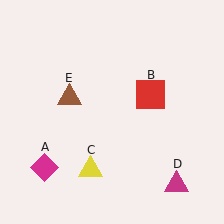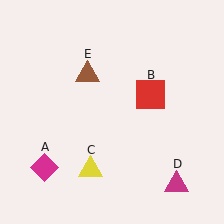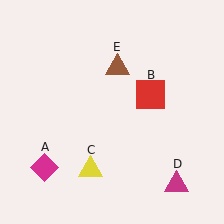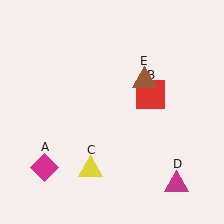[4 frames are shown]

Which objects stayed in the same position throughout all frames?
Magenta diamond (object A) and red square (object B) and yellow triangle (object C) and magenta triangle (object D) remained stationary.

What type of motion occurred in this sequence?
The brown triangle (object E) rotated clockwise around the center of the scene.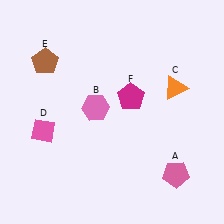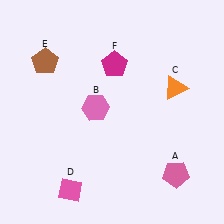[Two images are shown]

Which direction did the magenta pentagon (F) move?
The magenta pentagon (F) moved up.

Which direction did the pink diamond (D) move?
The pink diamond (D) moved down.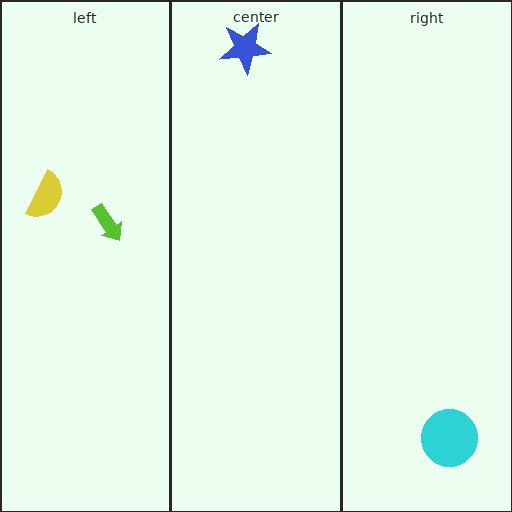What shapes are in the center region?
The blue star.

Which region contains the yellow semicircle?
The left region.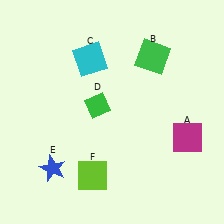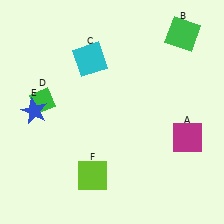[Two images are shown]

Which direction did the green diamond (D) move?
The green diamond (D) moved left.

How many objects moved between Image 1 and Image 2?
3 objects moved between the two images.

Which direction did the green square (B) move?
The green square (B) moved right.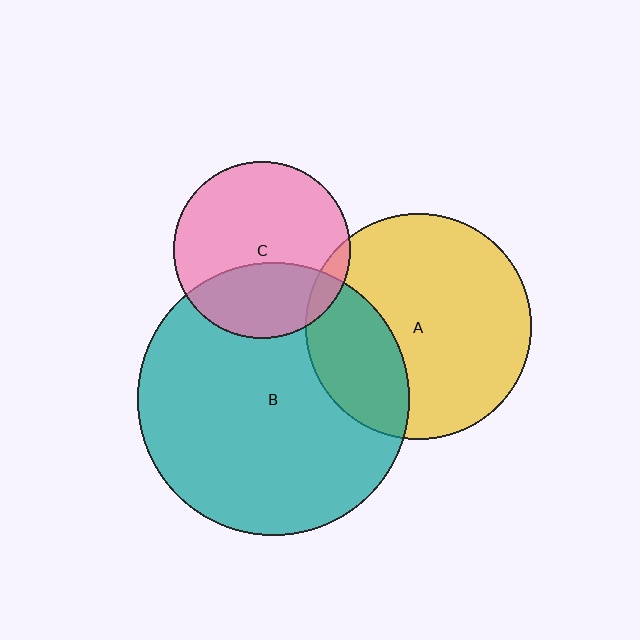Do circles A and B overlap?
Yes.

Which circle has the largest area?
Circle B (teal).